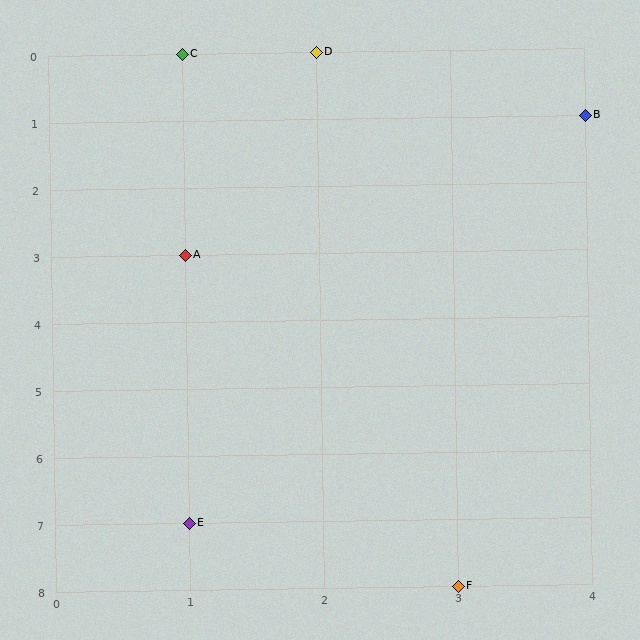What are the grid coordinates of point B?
Point B is at grid coordinates (4, 1).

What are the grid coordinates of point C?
Point C is at grid coordinates (1, 0).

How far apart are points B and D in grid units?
Points B and D are 2 columns and 1 row apart (about 2.2 grid units diagonally).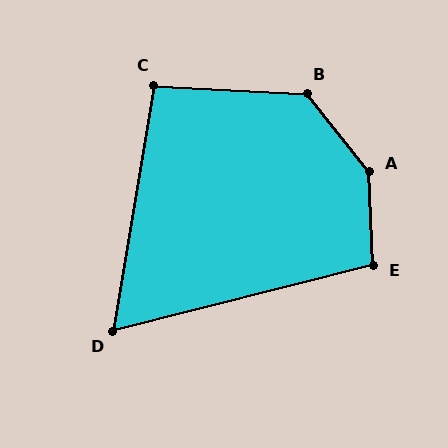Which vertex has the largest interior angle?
A, at approximately 144 degrees.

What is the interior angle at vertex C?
Approximately 97 degrees (obtuse).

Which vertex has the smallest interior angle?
D, at approximately 66 degrees.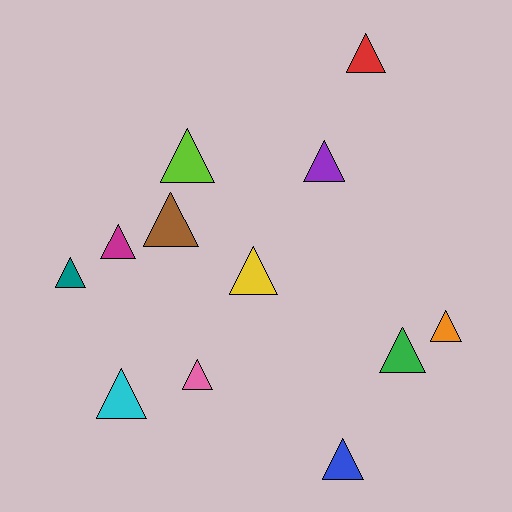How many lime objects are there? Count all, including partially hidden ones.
There is 1 lime object.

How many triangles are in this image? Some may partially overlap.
There are 12 triangles.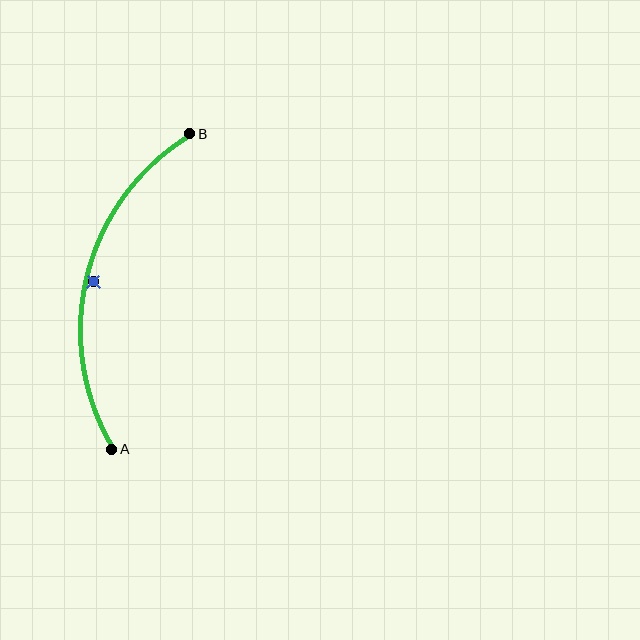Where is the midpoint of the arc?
The arc midpoint is the point on the curve farthest from the straight line joining A and B. It sits to the left of that line.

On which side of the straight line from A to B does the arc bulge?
The arc bulges to the left of the straight line connecting A and B.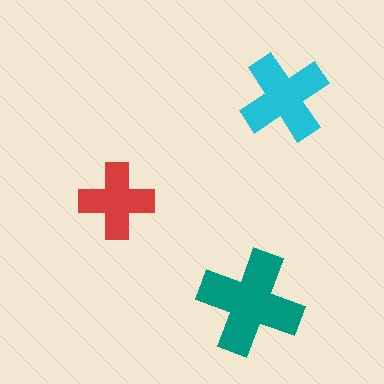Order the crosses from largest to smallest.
the teal one, the cyan one, the red one.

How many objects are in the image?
There are 3 objects in the image.